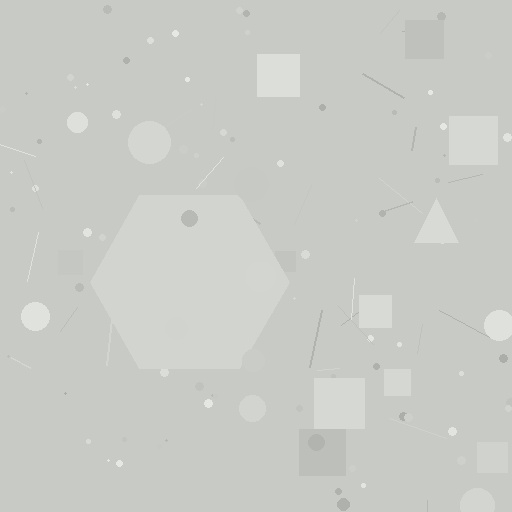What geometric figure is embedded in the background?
A hexagon is embedded in the background.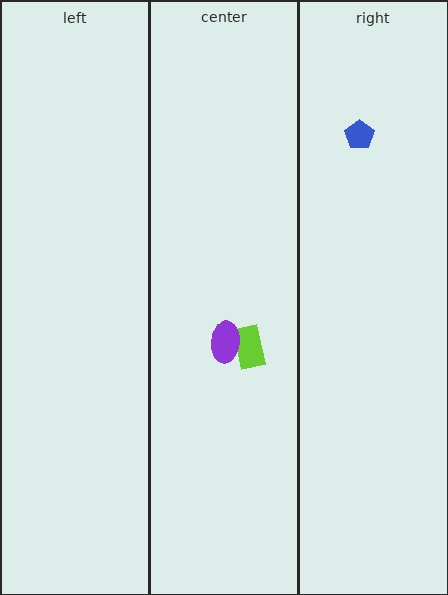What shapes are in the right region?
The blue pentagon.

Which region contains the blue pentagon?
The right region.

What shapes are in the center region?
The lime rectangle, the purple ellipse.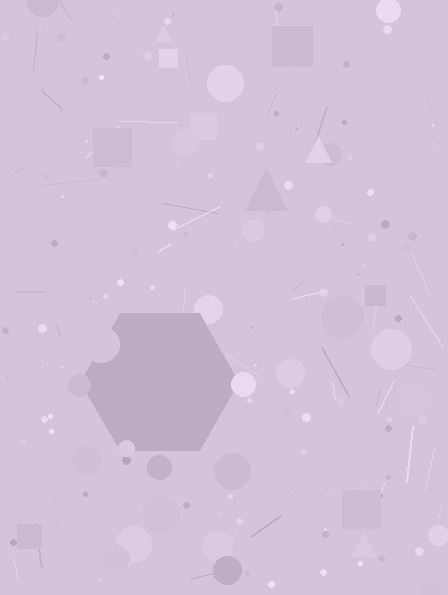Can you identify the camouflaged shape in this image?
The camouflaged shape is a hexagon.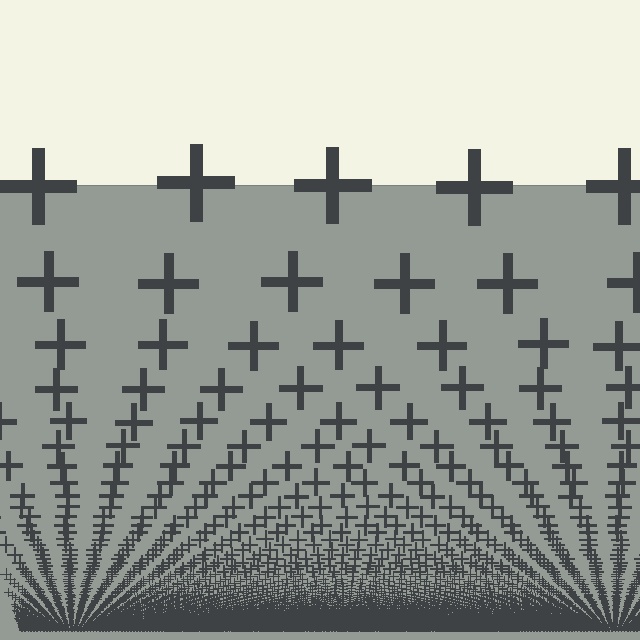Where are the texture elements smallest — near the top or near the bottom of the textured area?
Near the bottom.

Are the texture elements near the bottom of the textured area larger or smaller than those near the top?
Smaller. The gradient is inverted — elements near the bottom are smaller and denser.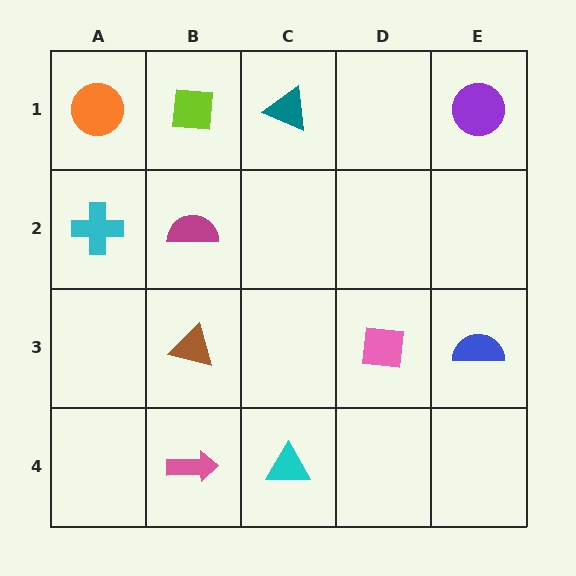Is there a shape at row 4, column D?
No, that cell is empty.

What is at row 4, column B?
A pink arrow.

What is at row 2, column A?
A cyan cross.